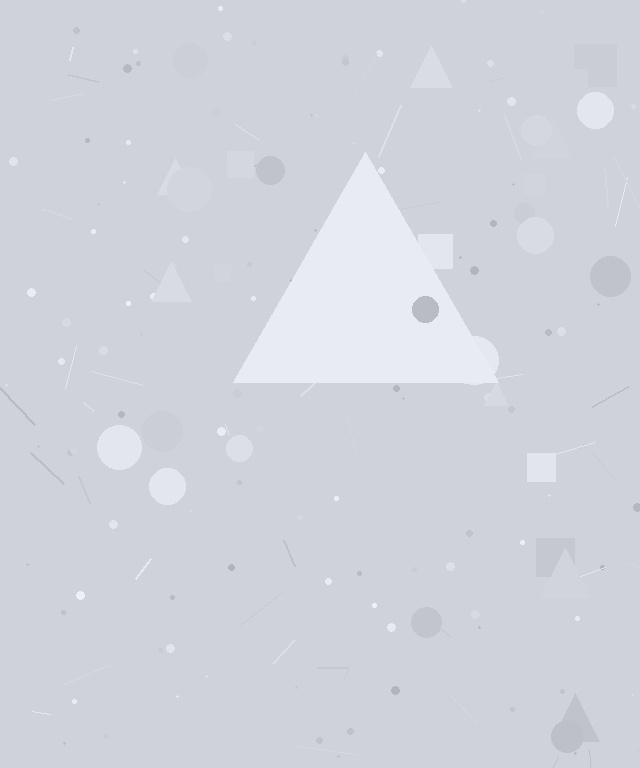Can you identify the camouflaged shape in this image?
The camouflaged shape is a triangle.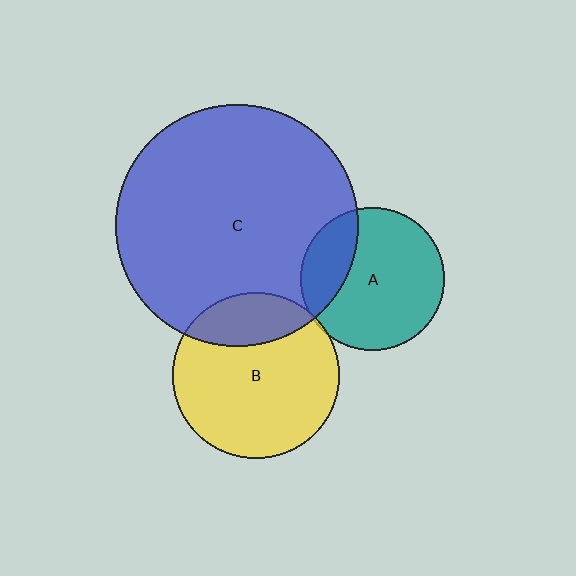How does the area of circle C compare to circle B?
Approximately 2.1 times.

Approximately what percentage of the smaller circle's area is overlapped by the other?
Approximately 25%.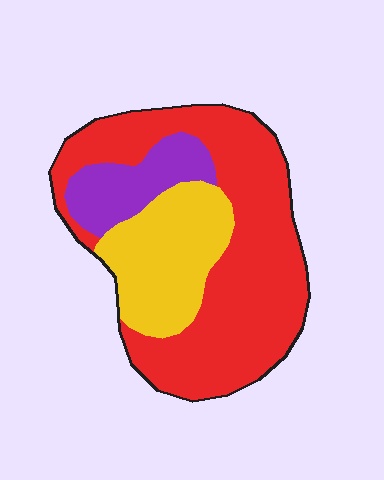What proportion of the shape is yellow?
Yellow covers about 25% of the shape.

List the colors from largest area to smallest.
From largest to smallest: red, yellow, purple.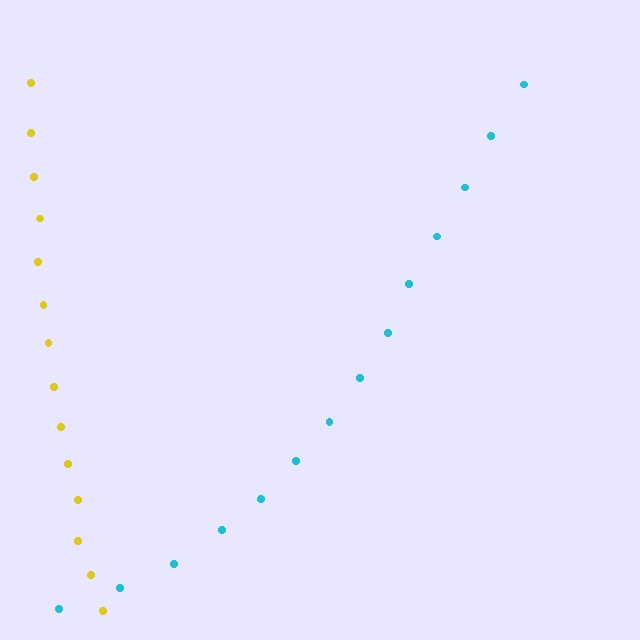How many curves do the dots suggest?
There are 2 distinct paths.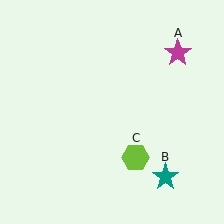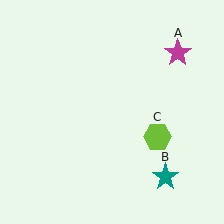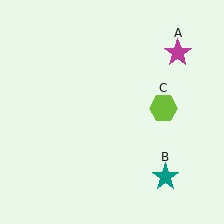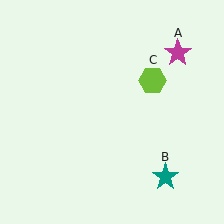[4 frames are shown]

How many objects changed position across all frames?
1 object changed position: lime hexagon (object C).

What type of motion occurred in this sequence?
The lime hexagon (object C) rotated counterclockwise around the center of the scene.